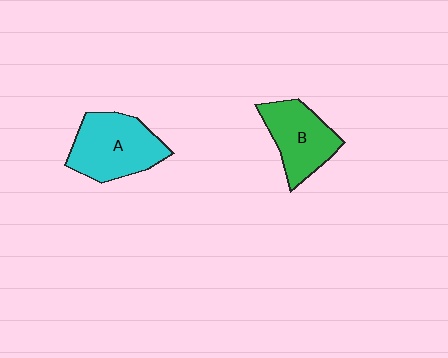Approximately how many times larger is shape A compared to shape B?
Approximately 1.2 times.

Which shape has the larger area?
Shape A (cyan).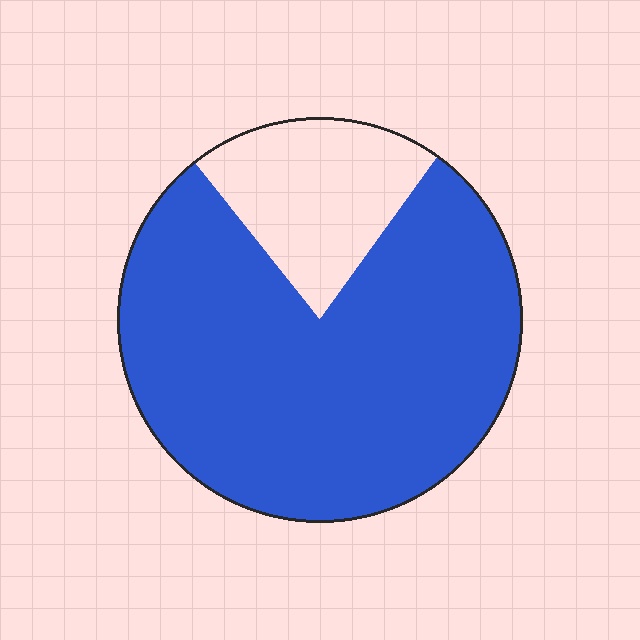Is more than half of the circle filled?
Yes.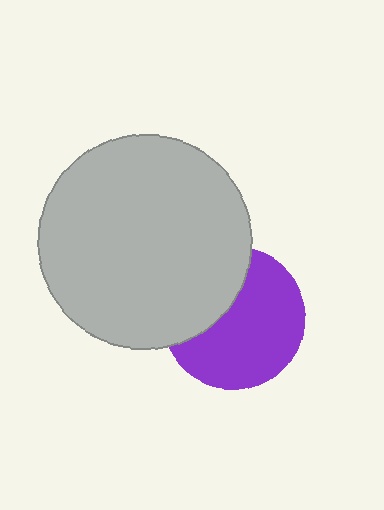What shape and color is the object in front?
The object in front is a light gray circle.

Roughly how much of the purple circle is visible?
About half of it is visible (roughly 65%).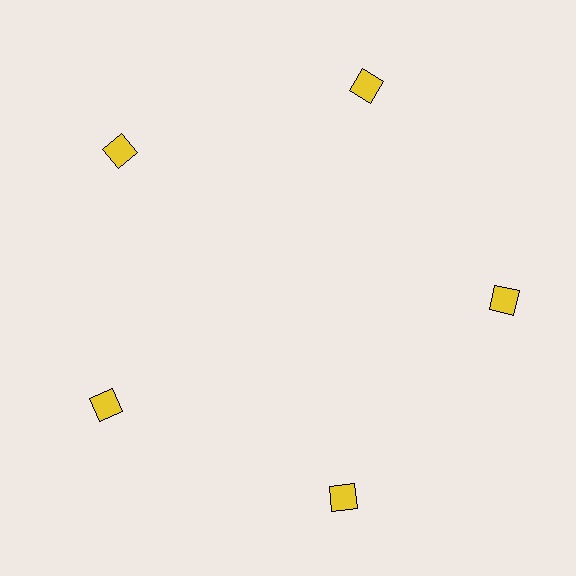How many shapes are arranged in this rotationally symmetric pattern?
There are 5 shapes, arranged in 5 groups of 1.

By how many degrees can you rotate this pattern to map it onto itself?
The pattern maps onto itself every 72 degrees of rotation.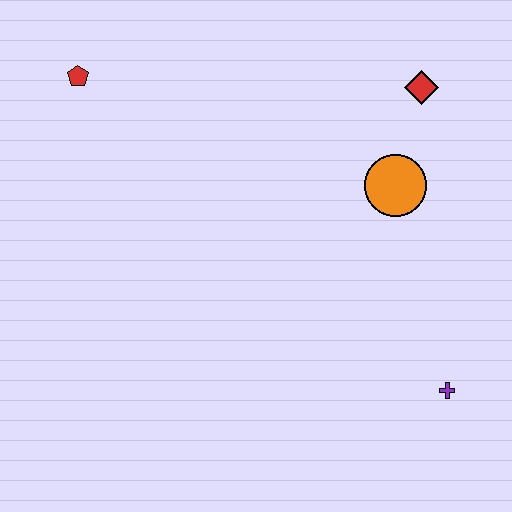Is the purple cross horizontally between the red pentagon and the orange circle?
No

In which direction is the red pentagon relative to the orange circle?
The red pentagon is to the left of the orange circle.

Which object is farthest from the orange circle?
The red pentagon is farthest from the orange circle.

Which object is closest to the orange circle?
The red diamond is closest to the orange circle.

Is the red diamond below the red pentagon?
Yes